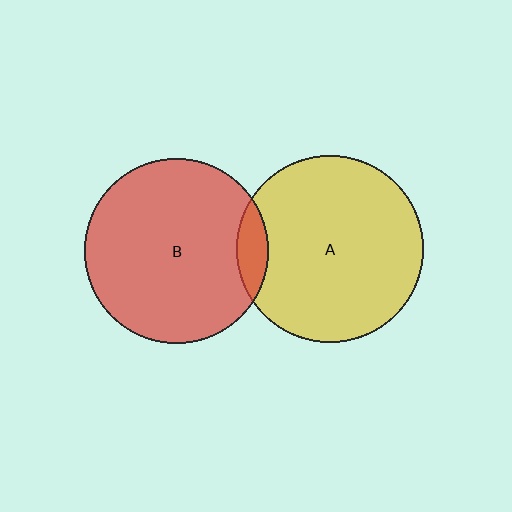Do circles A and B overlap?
Yes.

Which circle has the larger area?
Circle A (yellow).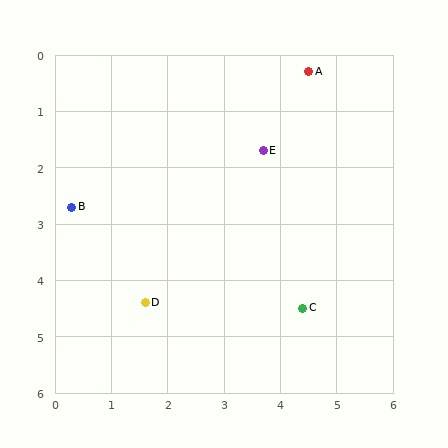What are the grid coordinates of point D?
Point D is at approximately (1.6, 4.4).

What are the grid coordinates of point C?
Point C is at approximately (4.4, 4.5).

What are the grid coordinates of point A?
Point A is at approximately (4.5, 0.3).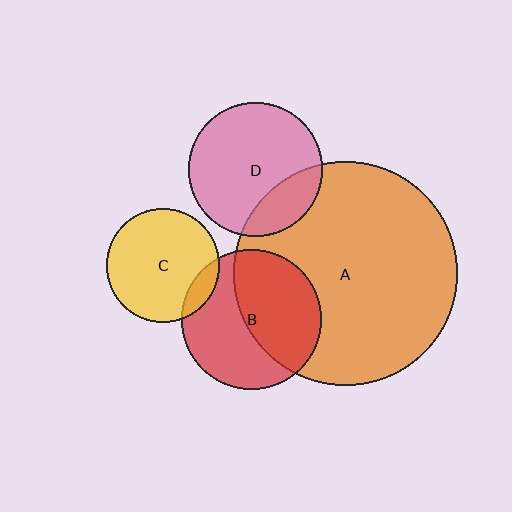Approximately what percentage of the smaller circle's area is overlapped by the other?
Approximately 20%.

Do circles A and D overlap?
Yes.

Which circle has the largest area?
Circle A (orange).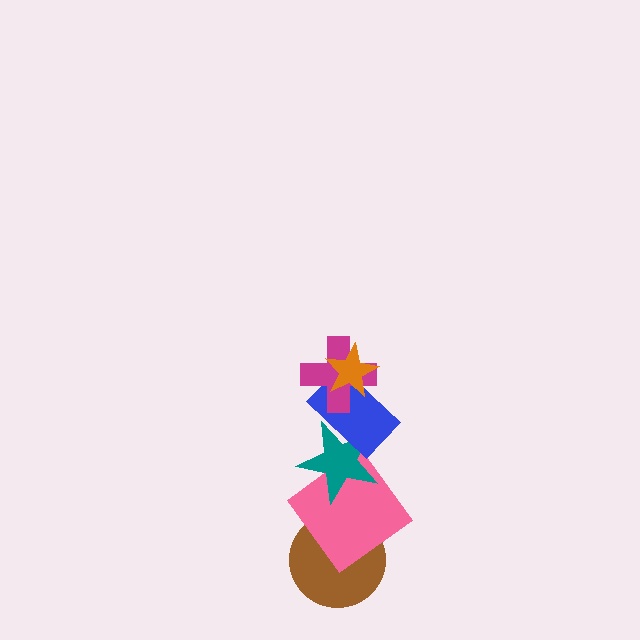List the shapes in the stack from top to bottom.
From top to bottom: the orange star, the magenta cross, the blue rectangle, the teal star, the pink diamond, the brown circle.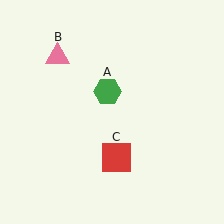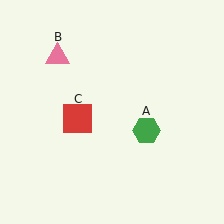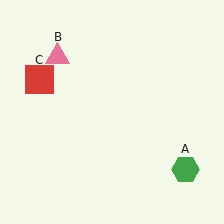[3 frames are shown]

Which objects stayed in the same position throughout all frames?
Pink triangle (object B) remained stationary.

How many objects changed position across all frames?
2 objects changed position: green hexagon (object A), red square (object C).